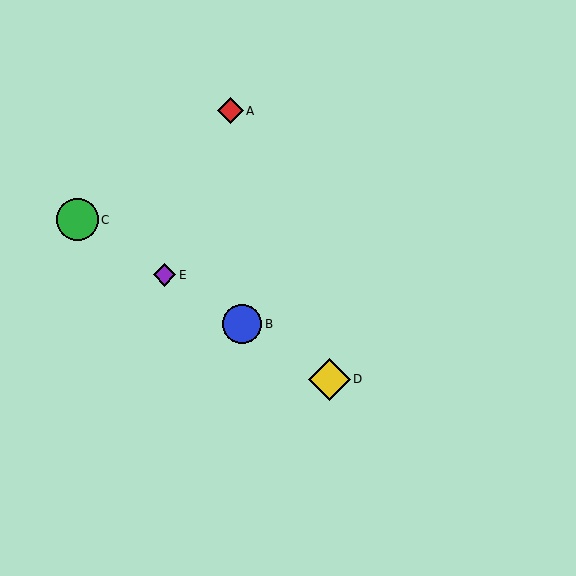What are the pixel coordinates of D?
Object D is at (330, 379).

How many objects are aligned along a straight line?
4 objects (B, C, D, E) are aligned along a straight line.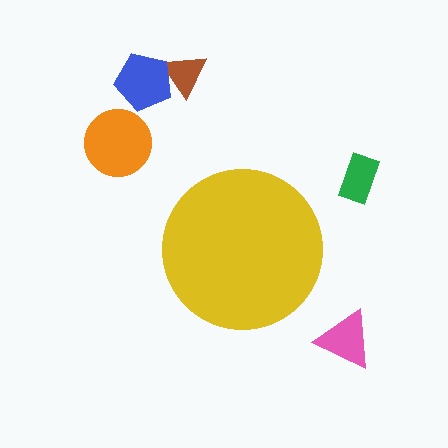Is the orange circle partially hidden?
No, the orange circle is fully visible.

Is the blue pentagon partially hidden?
No, the blue pentagon is fully visible.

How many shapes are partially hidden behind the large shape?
0 shapes are partially hidden.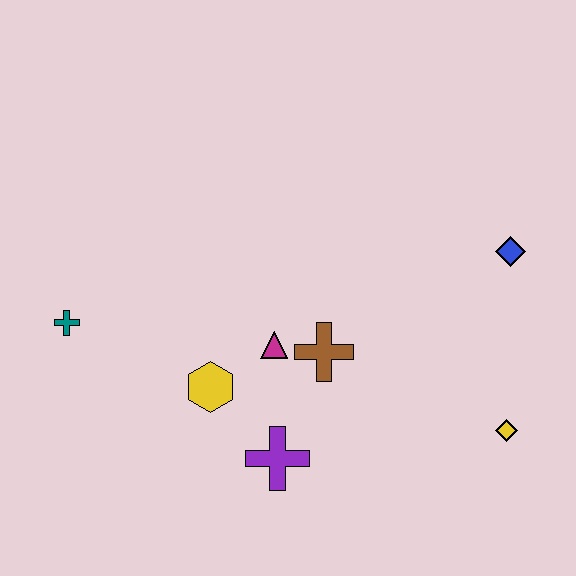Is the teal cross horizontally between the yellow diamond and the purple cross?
No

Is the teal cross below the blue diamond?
Yes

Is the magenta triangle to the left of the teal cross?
No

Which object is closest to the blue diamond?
The yellow diamond is closest to the blue diamond.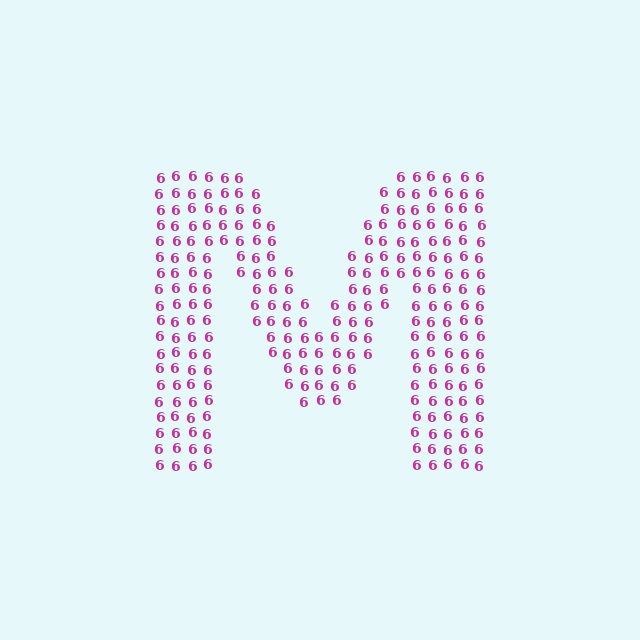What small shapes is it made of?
It is made of small digit 6's.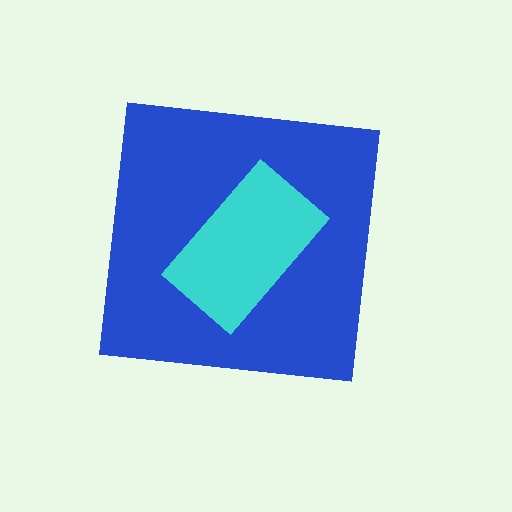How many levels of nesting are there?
2.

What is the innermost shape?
The cyan rectangle.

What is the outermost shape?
The blue square.